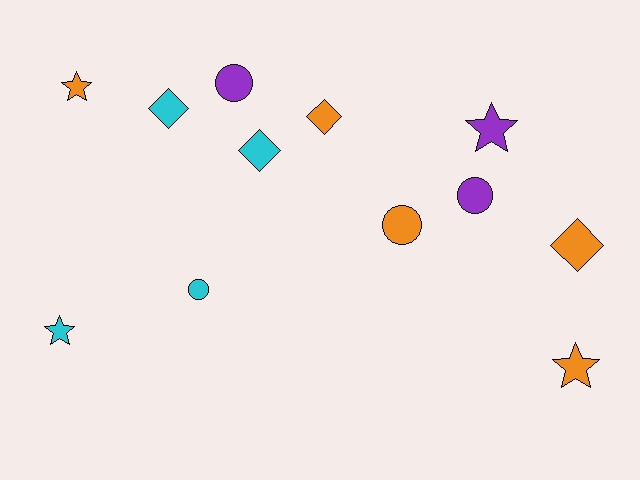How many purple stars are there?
There is 1 purple star.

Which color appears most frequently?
Orange, with 5 objects.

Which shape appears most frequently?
Circle, with 4 objects.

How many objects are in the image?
There are 12 objects.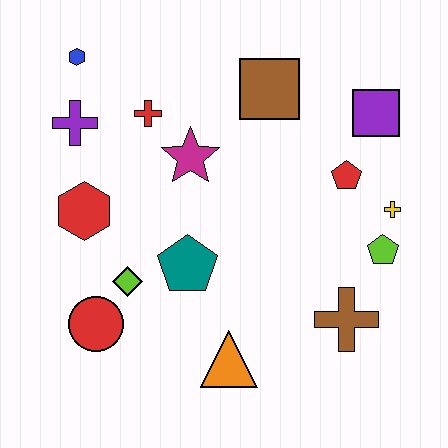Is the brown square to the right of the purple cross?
Yes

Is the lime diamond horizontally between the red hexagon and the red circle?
No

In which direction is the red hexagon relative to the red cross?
The red hexagon is below the red cross.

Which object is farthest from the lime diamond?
The purple square is farthest from the lime diamond.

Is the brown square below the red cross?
No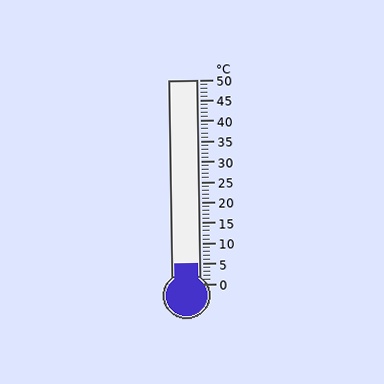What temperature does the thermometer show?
The thermometer shows approximately 5°C.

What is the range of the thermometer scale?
The thermometer scale ranges from 0°C to 50°C.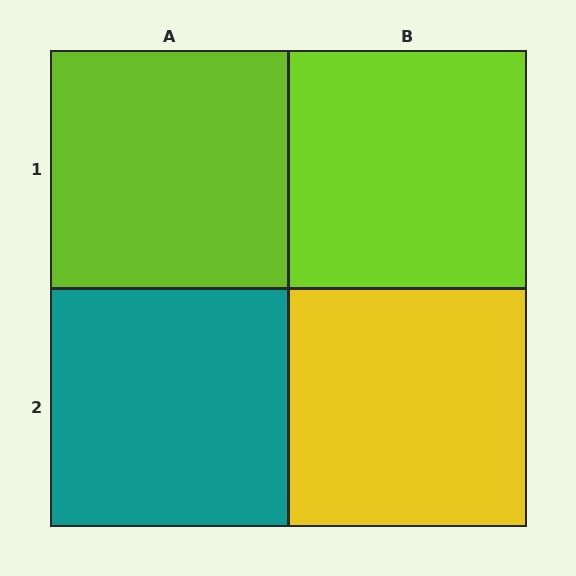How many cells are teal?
1 cell is teal.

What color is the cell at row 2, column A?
Teal.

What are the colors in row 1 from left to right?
Lime, lime.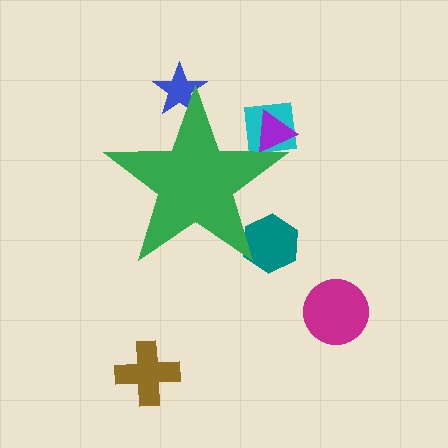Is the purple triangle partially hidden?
Yes, the purple triangle is partially hidden behind the green star.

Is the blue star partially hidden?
Yes, the blue star is partially hidden behind the green star.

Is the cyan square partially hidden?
Yes, the cyan square is partially hidden behind the green star.